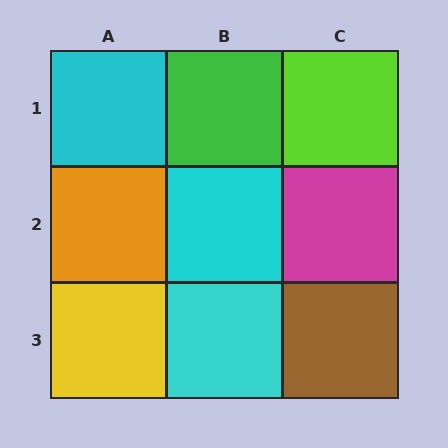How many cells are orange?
1 cell is orange.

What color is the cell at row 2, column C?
Magenta.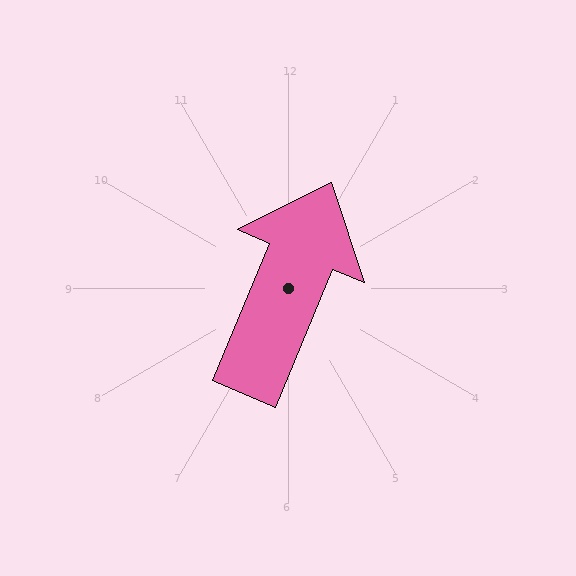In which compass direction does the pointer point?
North.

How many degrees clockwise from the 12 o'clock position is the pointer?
Approximately 22 degrees.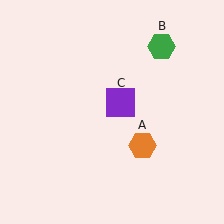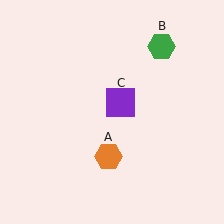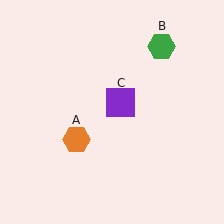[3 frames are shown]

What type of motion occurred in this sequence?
The orange hexagon (object A) rotated clockwise around the center of the scene.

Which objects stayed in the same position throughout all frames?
Green hexagon (object B) and purple square (object C) remained stationary.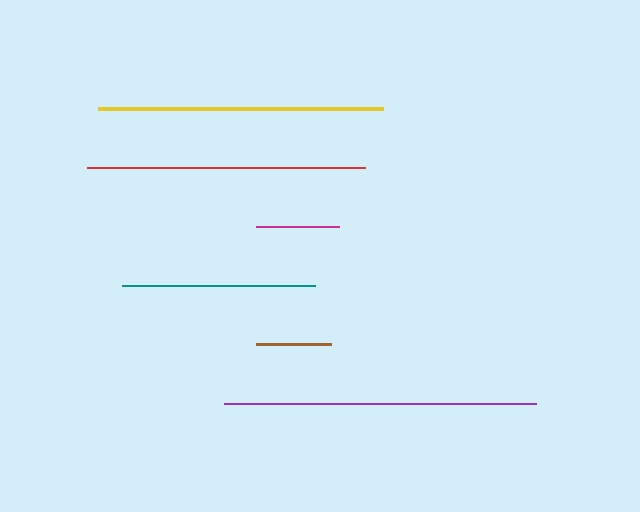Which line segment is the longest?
The purple line is the longest at approximately 311 pixels.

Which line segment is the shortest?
The brown line is the shortest at approximately 76 pixels.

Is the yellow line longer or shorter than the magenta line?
The yellow line is longer than the magenta line.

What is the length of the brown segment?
The brown segment is approximately 76 pixels long.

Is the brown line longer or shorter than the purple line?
The purple line is longer than the brown line.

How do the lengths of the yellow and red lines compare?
The yellow and red lines are approximately the same length.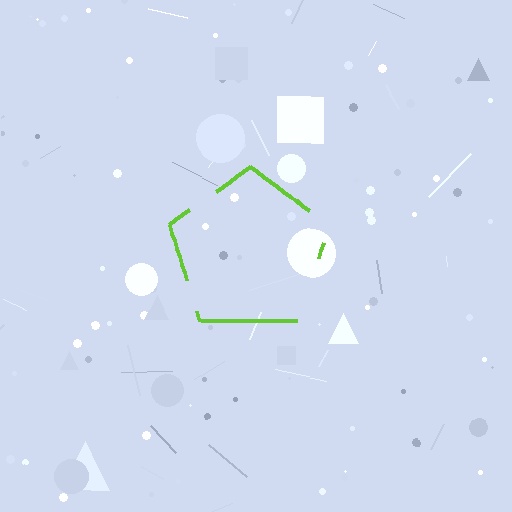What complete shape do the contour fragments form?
The contour fragments form a pentagon.